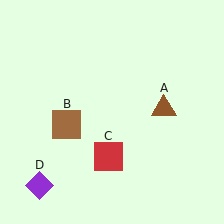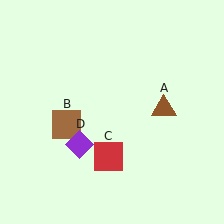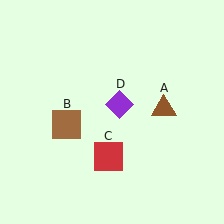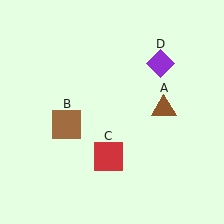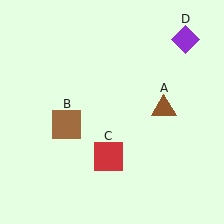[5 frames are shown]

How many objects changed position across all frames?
1 object changed position: purple diamond (object D).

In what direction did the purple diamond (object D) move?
The purple diamond (object D) moved up and to the right.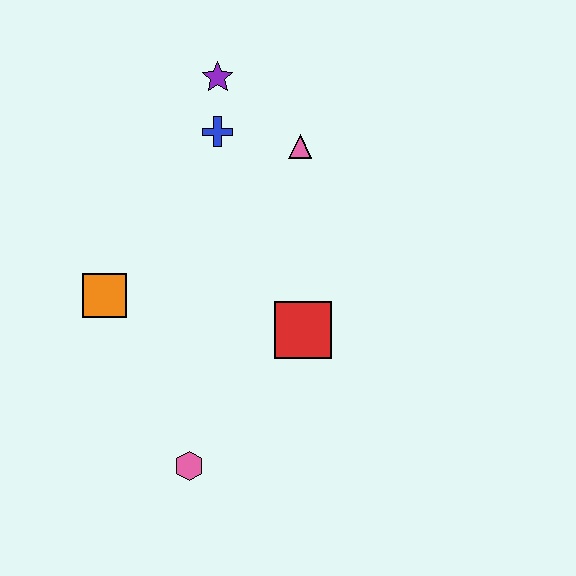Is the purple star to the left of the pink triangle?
Yes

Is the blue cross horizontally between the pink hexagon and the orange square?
No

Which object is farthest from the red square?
The purple star is farthest from the red square.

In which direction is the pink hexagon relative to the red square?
The pink hexagon is below the red square.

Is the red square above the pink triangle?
No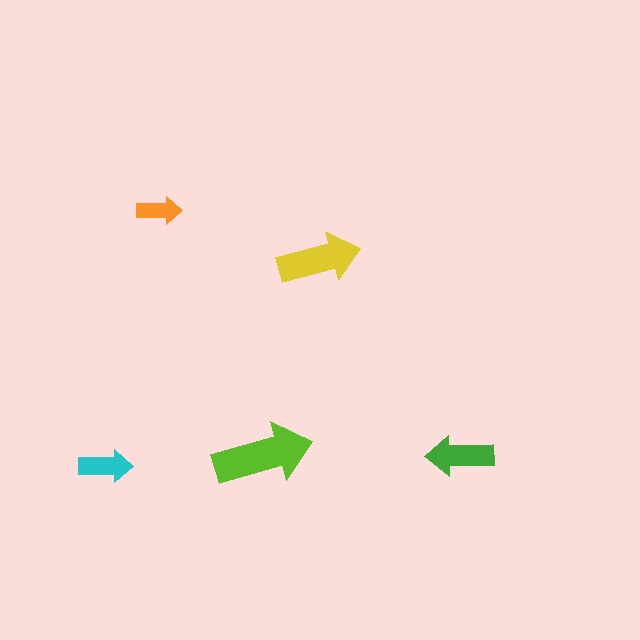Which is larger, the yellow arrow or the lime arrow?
The lime one.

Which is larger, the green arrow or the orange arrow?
The green one.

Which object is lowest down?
The cyan arrow is bottommost.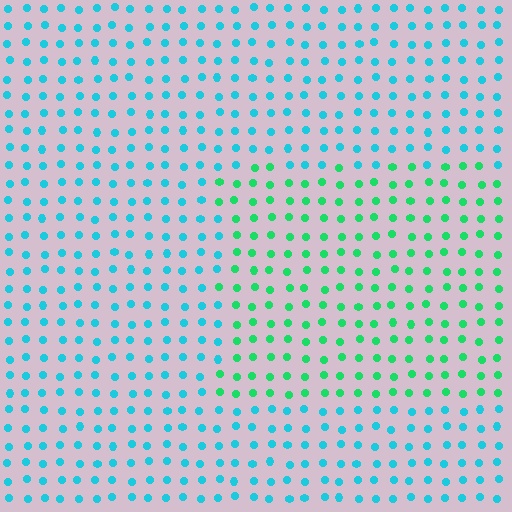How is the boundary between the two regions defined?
The boundary is defined purely by a slight shift in hue (about 43 degrees). Spacing, size, and orientation are identical on both sides.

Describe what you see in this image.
The image is filled with small cyan elements in a uniform arrangement. A rectangle-shaped region is visible where the elements are tinted to a slightly different hue, forming a subtle color boundary.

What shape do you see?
I see a rectangle.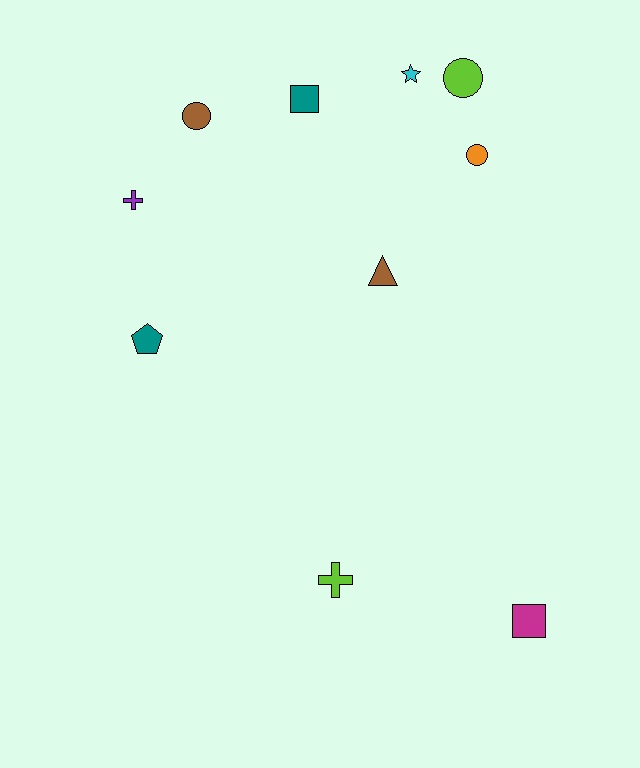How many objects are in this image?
There are 10 objects.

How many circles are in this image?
There are 3 circles.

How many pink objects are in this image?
There are no pink objects.